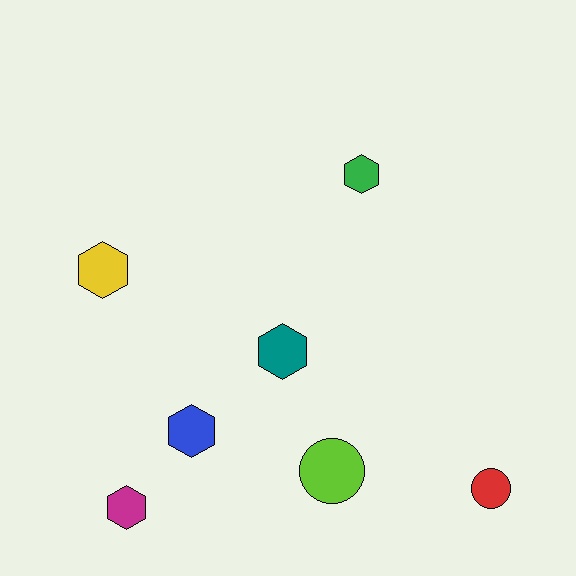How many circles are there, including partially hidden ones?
There are 2 circles.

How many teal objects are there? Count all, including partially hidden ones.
There is 1 teal object.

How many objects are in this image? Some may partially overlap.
There are 7 objects.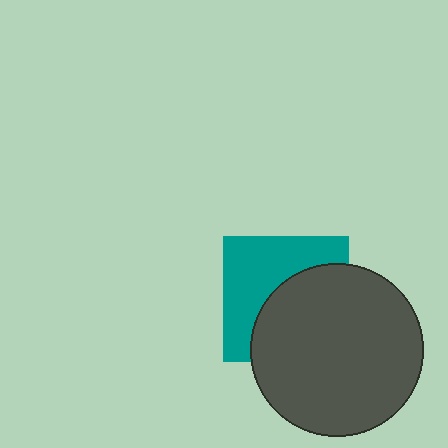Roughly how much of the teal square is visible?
About half of it is visible (roughly 49%).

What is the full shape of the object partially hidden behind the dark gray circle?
The partially hidden object is a teal square.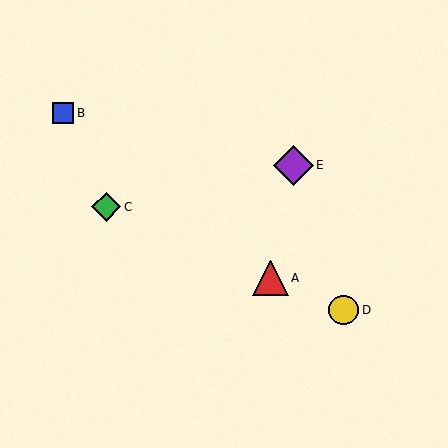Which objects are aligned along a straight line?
Objects A, C, D are aligned along a straight line.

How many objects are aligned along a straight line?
3 objects (A, C, D) are aligned along a straight line.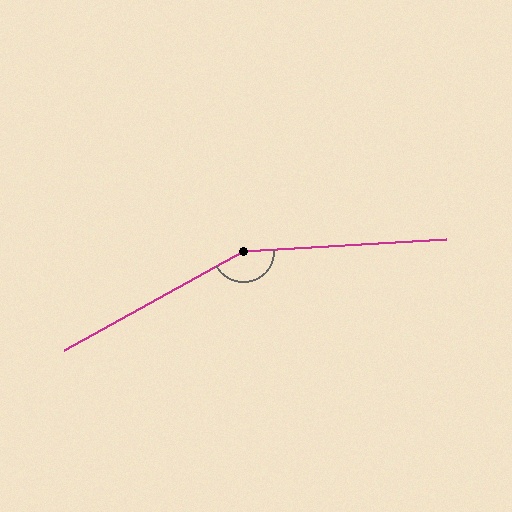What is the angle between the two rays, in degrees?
Approximately 155 degrees.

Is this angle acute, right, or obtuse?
It is obtuse.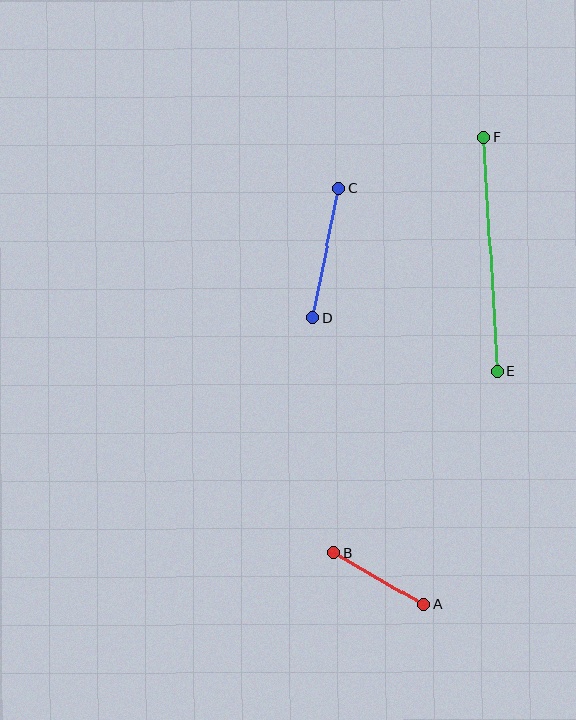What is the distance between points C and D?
The distance is approximately 133 pixels.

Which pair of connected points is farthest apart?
Points E and F are farthest apart.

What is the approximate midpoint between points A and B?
The midpoint is at approximately (379, 579) pixels.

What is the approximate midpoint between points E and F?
The midpoint is at approximately (490, 254) pixels.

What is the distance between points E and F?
The distance is approximately 235 pixels.